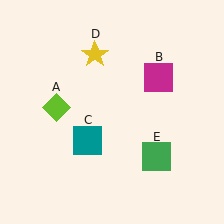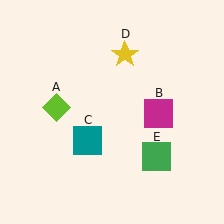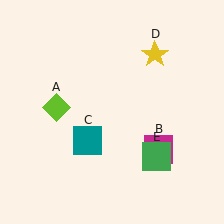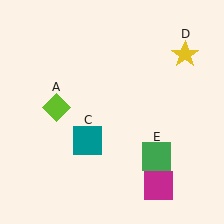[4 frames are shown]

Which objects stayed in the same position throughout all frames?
Lime diamond (object A) and teal square (object C) and green square (object E) remained stationary.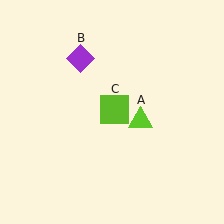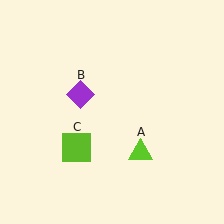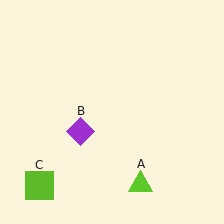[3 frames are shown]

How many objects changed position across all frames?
3 objects changed position: lime triangle (object A), purple diamond (object B), lime square (object C).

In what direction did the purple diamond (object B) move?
The purple diamond (object B) moved down.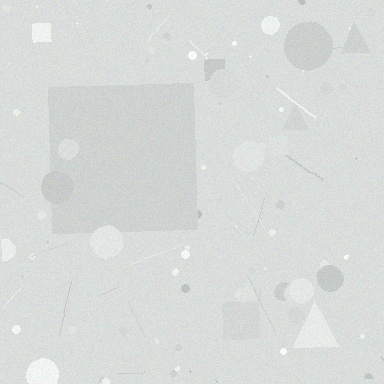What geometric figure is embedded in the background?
A square is embedded in the background.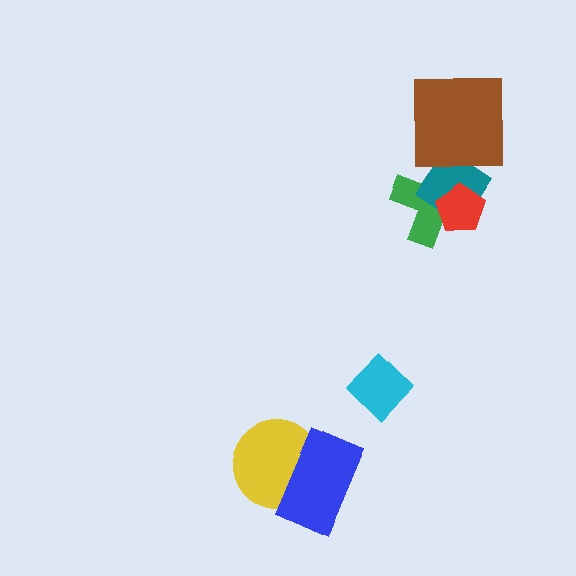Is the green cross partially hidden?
Yes, it is partially covered by another shape.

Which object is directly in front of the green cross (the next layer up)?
The teal diamond is directly in front of the green cross.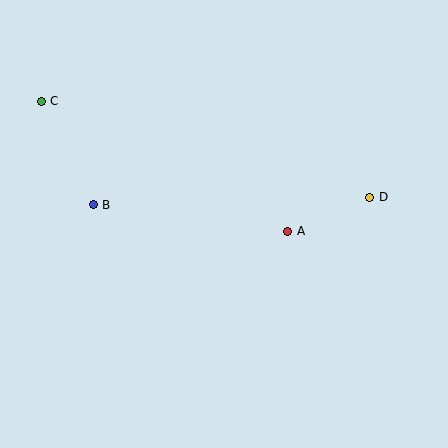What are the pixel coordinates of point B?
Point B is at (93, 205).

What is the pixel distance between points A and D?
The distance between A and D is 88 pixels.